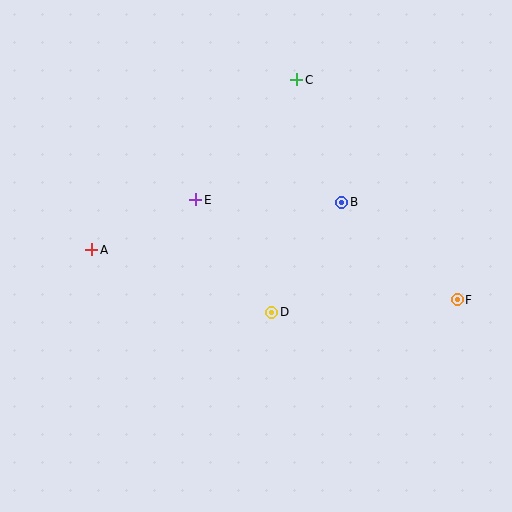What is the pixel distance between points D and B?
The distance between D and B is 130 pixels.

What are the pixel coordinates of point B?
Point B is at (341, 202).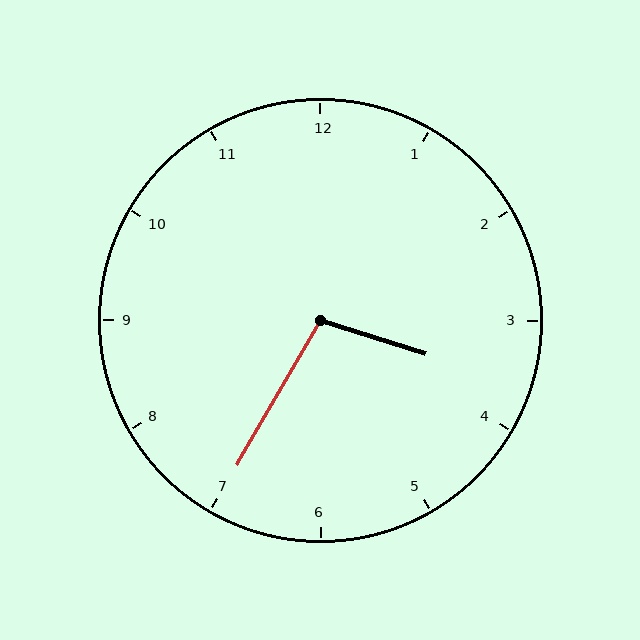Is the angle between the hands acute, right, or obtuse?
It is obtuse.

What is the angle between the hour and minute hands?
Approximately 102 degrees.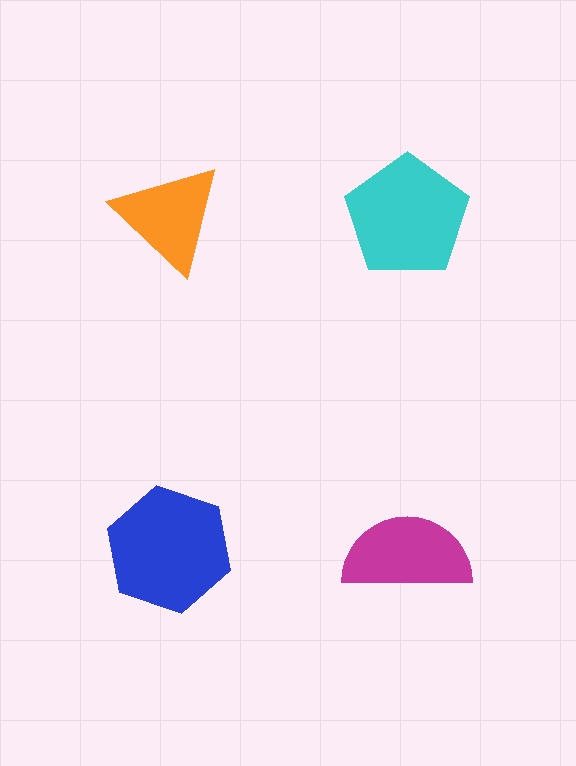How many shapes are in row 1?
2 shapes.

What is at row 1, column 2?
A cyan pentagon.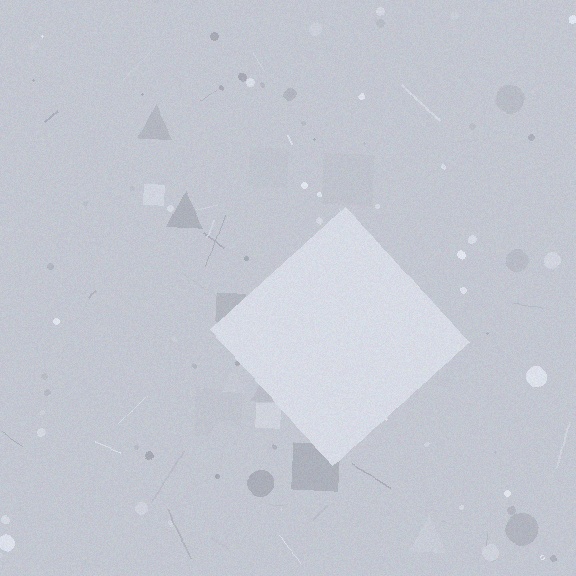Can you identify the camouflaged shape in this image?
The camouflaged shape is a diamond.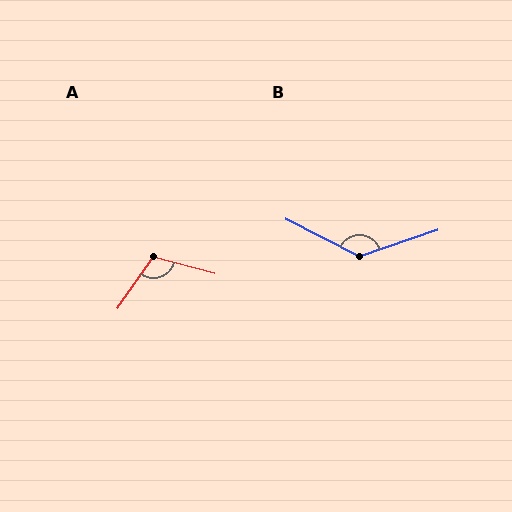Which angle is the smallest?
A, at approximately 110 degrees.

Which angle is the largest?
B, at approximately 134 degrees.